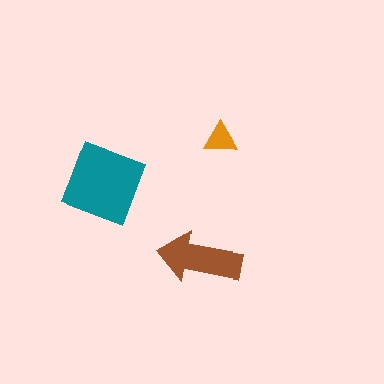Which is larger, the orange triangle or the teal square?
The teal square.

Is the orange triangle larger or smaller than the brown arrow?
Smaller.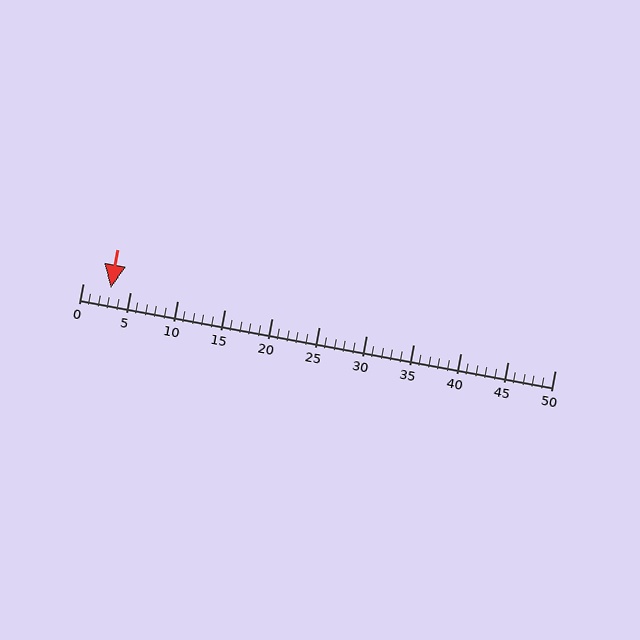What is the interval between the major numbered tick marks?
The major tick marks are spaced 5 units apart.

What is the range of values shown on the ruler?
The ruler shows values from 0 to 50.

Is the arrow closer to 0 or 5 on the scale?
The arrow is closer to 5.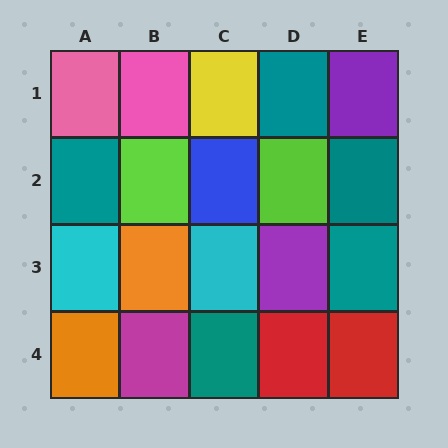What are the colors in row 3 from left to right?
Cyan, orange, cyan, purple, teal.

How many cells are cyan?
2 cells are cyan.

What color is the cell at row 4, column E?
Red.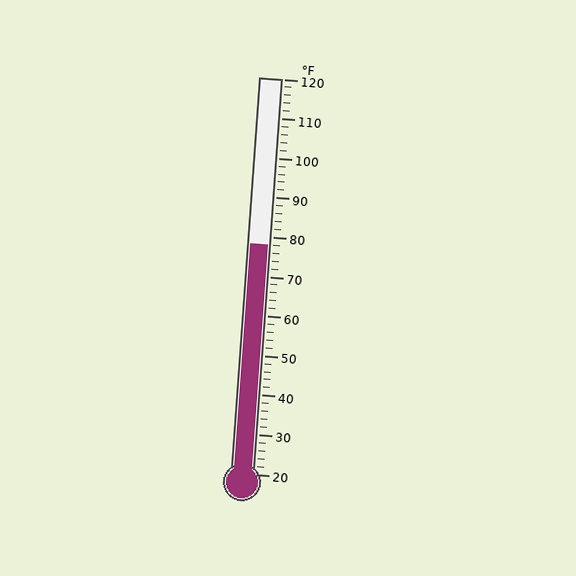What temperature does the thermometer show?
The thermometer shows approximately 78°F.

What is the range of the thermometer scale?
The thermometer scale ranges from 20°F to 120°F.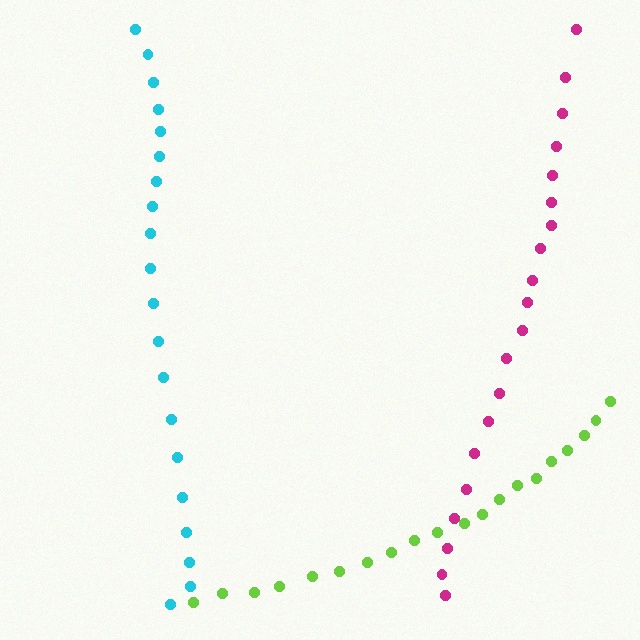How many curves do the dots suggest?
There are 3 distinct paths.